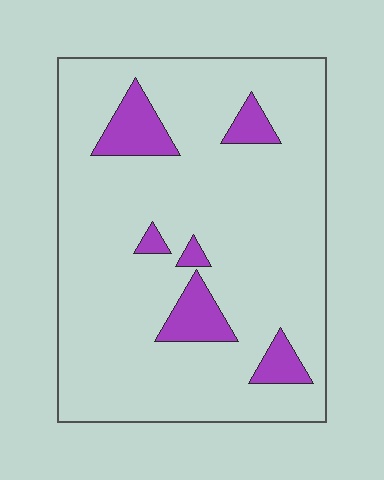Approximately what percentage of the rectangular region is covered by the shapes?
Approximately 10%.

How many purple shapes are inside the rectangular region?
6.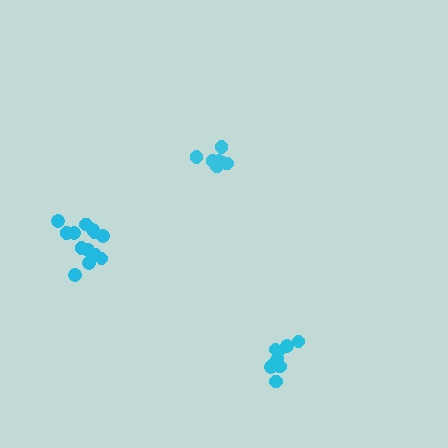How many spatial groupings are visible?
There are 3 spatial groupings.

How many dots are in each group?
Group 1: 7 dots, Group 2: 13 dots, Group 3: 9 dots (29 total).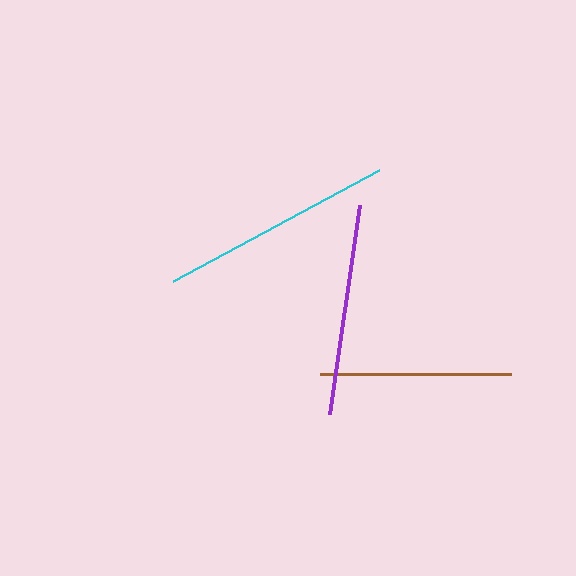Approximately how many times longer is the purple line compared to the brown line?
The purple line is approximately 1.1 times the length of the brown line.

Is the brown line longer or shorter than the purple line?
The purple line is longer than the brown line.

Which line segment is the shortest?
The brown line is the shortest at approximately 191 pixels.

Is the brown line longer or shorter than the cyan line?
The cyan line is longer than the brown line.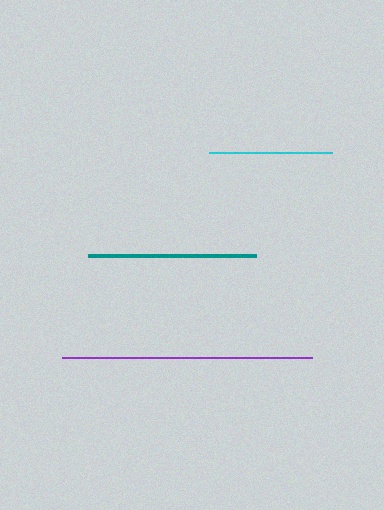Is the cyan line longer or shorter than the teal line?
The teal line is longer than the cyan line.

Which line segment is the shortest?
The cyan line is the shortest at approximately 123 pixels.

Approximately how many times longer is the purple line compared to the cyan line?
The purple line is approximately 2.0 times the length of the cyan line.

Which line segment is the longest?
The purple line is the longest at approximately 250 pixels.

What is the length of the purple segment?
The purple segment is approximately 250 pixels long.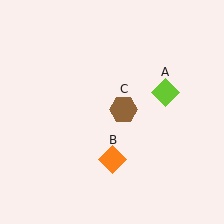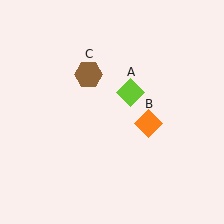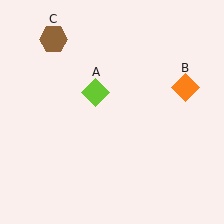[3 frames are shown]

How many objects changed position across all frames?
3 objects changed position: lime diamond (object A), orange diamond (object B), brown hexagon (object C).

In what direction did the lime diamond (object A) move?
The lime diamond (object A) moved left.